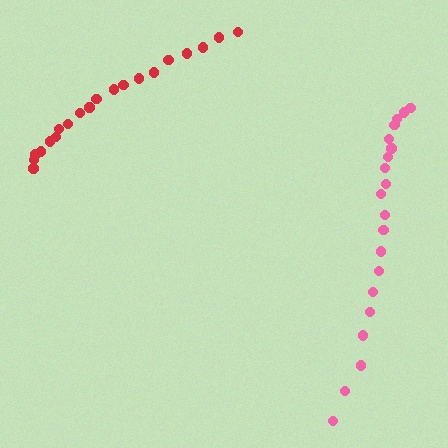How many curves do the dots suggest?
There are 2 distinct paths.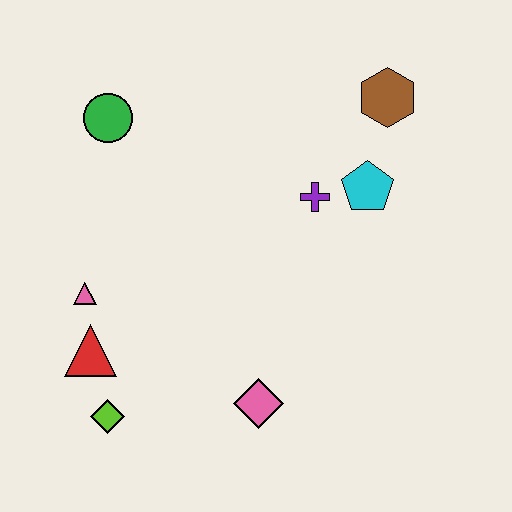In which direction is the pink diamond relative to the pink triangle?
The pink diamond is to the right of the pink triangle.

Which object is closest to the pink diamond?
The lime diamond is closest to the pink diamond.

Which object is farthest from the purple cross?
The lime diamond is farthest from the purple cross.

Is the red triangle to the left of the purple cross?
Yes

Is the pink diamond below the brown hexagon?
Yes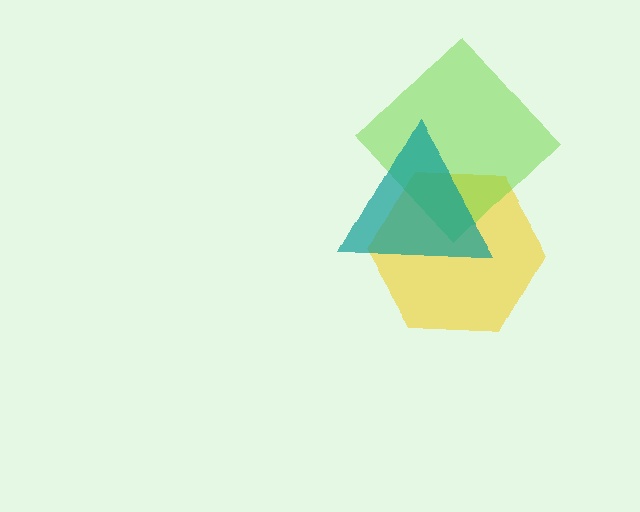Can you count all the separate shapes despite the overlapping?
Yes, there are 3 separate shapes.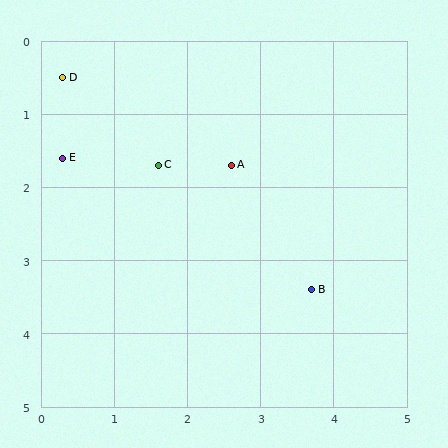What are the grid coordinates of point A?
Point A is at approximately (2.6, 1.7).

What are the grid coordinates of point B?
Point B is at approximately (3.7, 3.4).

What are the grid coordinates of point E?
Point E is at approximately (0.3, 1.6).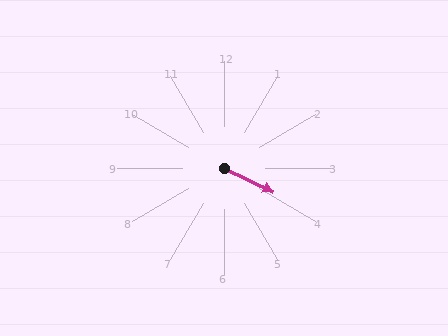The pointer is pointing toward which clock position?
Roughly 4 o'clock.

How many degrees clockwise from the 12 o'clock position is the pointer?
Approximately 116 degrees.